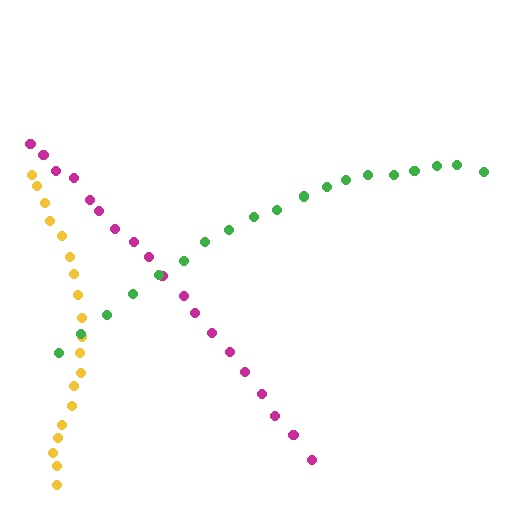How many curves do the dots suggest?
There are 3 distinct paths.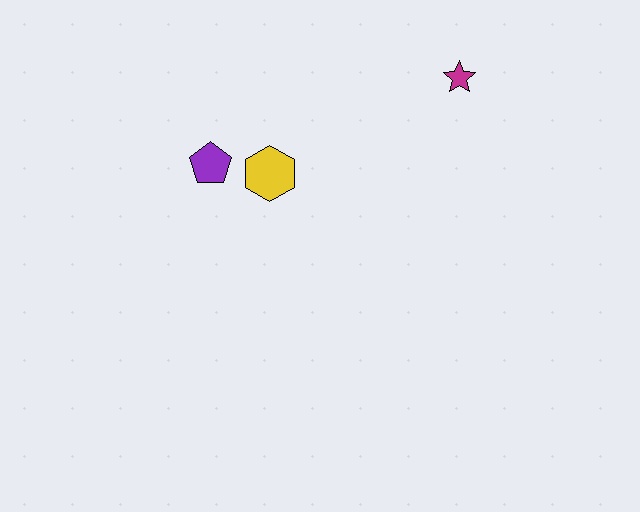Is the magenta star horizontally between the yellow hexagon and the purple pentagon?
No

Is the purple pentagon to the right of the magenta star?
No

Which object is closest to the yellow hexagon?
The purple pentagon is closest to the yellow hexagon.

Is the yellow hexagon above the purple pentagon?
No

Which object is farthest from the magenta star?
The purple pentagon is farthest from the magenta star.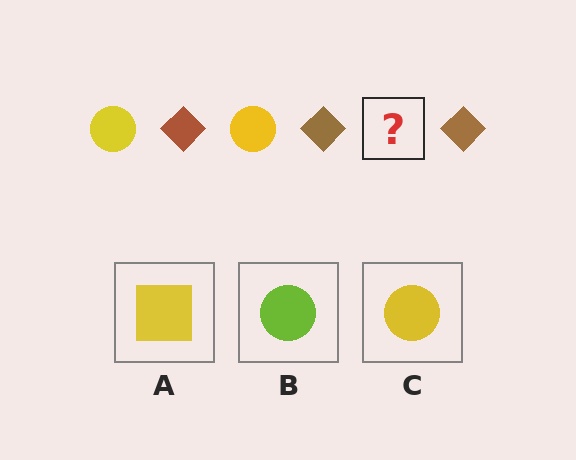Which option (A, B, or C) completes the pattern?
C.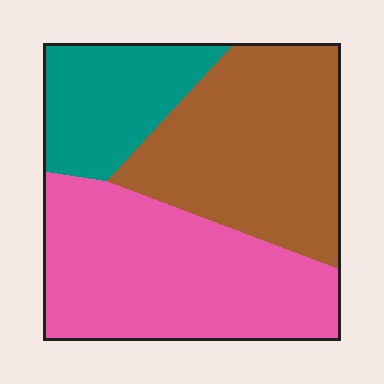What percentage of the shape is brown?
Brown takes up about three eighths (3/8) of the shape.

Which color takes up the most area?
Pink, at roughly 40%.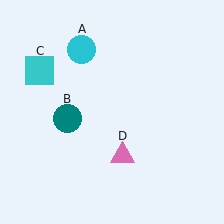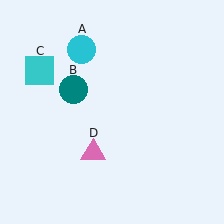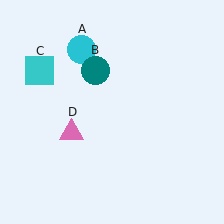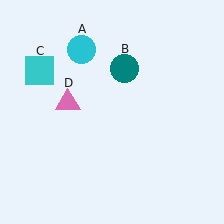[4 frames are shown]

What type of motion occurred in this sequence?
The teal circle (object B), pink triangle (object D) rotated clockwise around the center of the scene.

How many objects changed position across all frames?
2 objects changed position: teal circle (object B), pink triangle (object D).